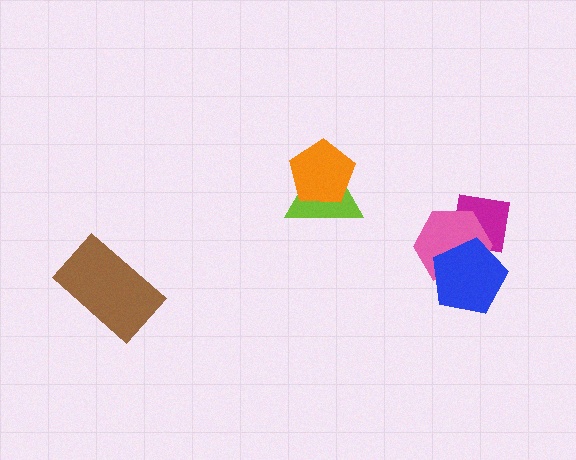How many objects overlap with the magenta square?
2 objects overlap with the magenta square.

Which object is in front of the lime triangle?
The orange pentagon is in front of the lime triangle.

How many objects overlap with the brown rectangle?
0 objects overlap with the brown rectangle.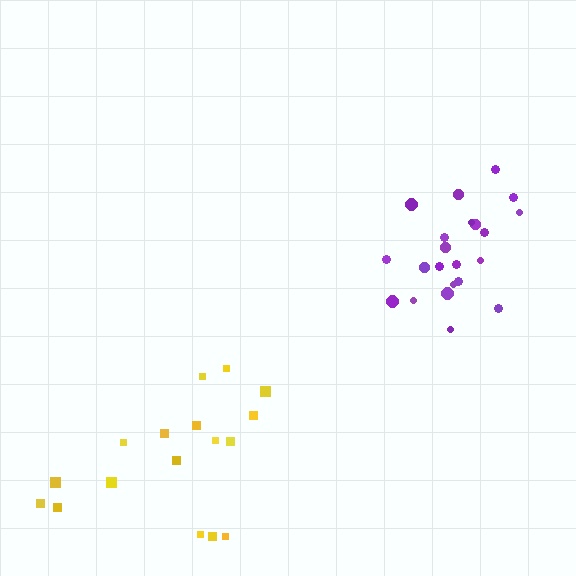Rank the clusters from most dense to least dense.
purple, yellow.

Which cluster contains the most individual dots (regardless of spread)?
Purple (22).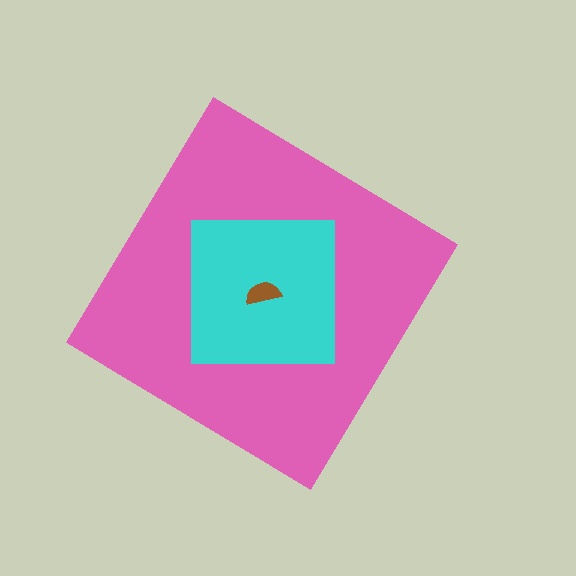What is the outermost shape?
The pink diamond.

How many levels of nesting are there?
3.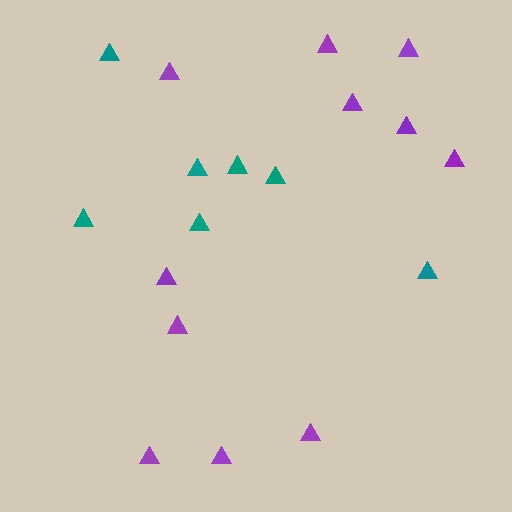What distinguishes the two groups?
There are 2 groups: one group of teal triangles (7) and one group of purple triangles (11).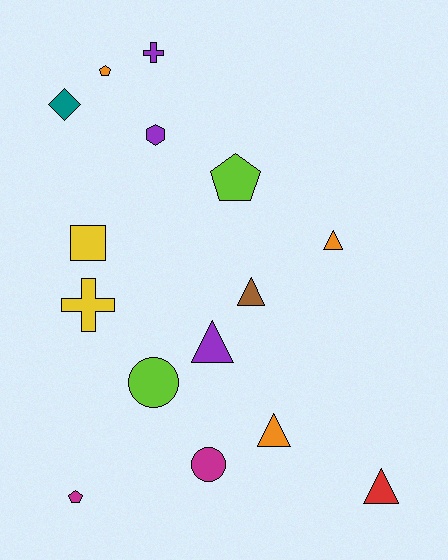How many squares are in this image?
There is 1 square.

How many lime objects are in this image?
There are 2 lime objects.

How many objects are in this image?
There are 15 objects.